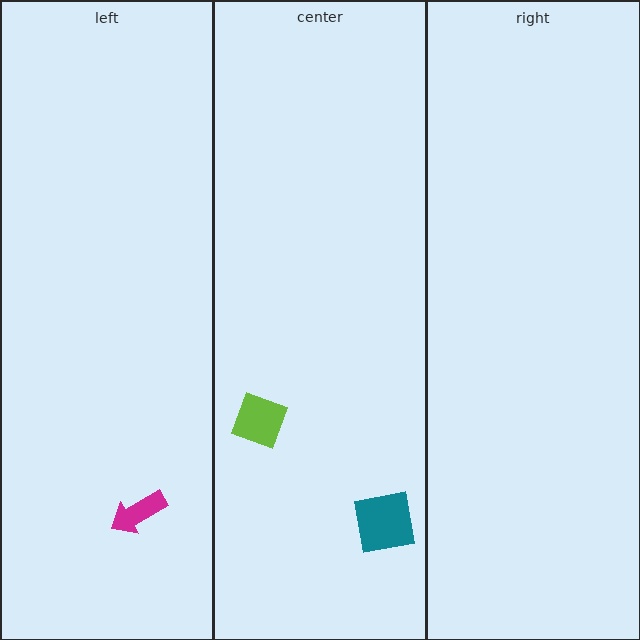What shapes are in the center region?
The teal square, the lime square.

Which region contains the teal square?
The center region.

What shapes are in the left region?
The magenta arrow.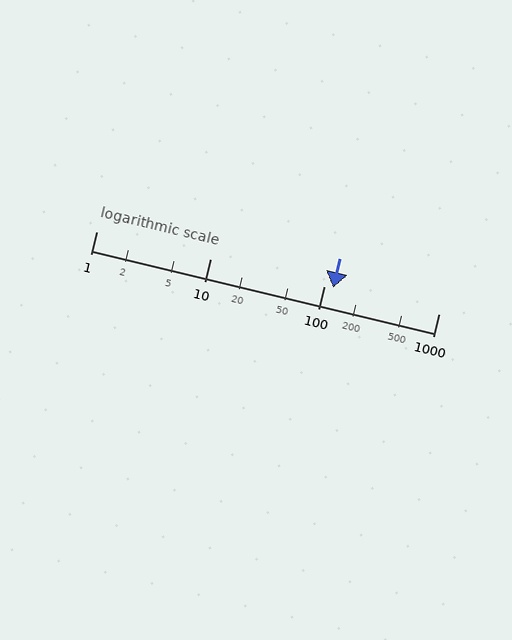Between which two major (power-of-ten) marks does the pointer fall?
The pointer is between 100 and 1000.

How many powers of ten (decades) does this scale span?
The scale spans 3 decades, from 1 to 1000.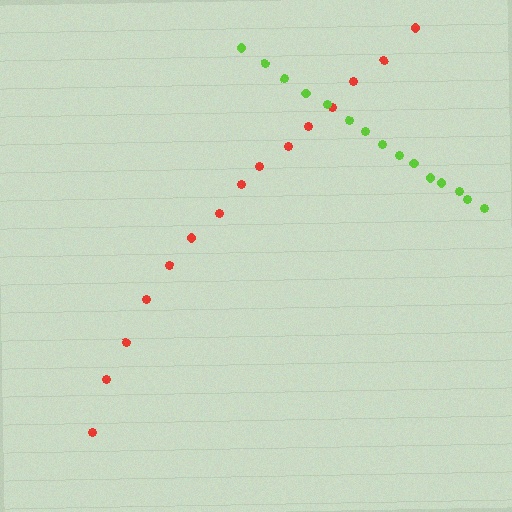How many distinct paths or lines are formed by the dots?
There are 2 distinct paths.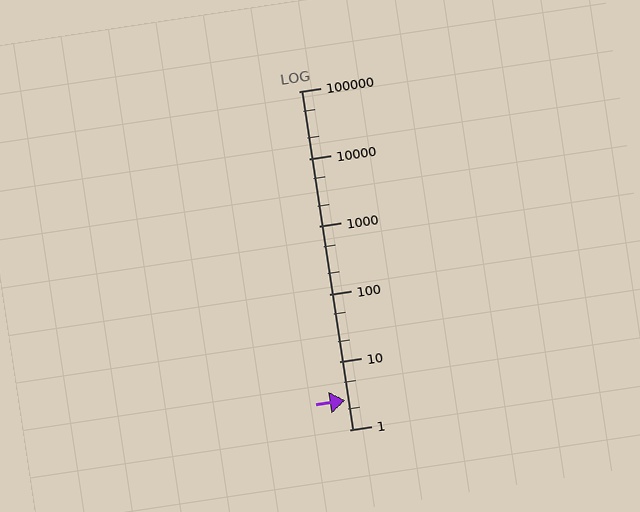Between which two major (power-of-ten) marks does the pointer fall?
The pointer is between 1 and 10.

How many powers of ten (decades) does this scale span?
The scale spans 5 decades, from 1 to 100000.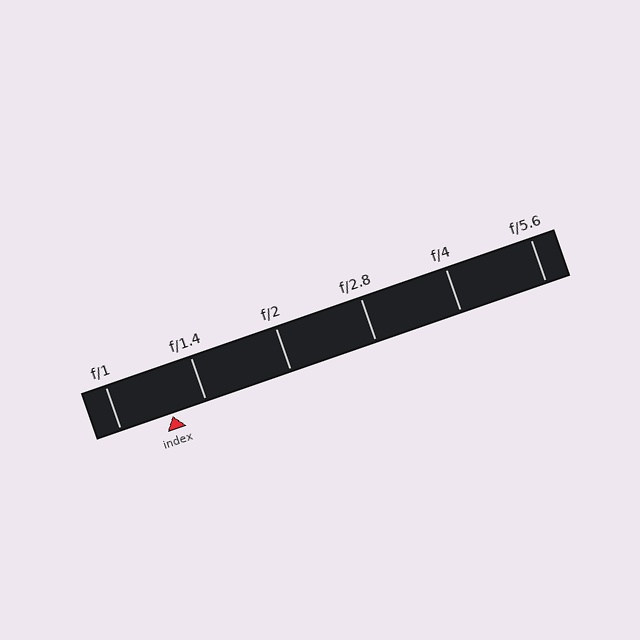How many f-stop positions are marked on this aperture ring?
There are 6 f-stop positions marked.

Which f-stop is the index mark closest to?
The index mark is closest to f/1.4.